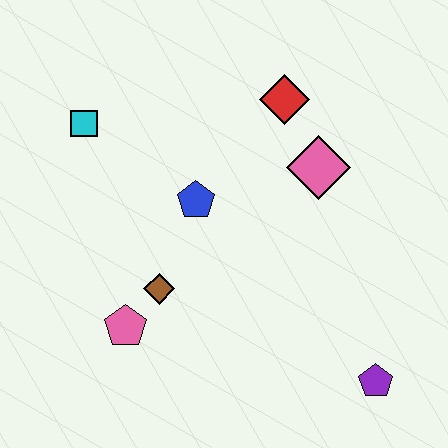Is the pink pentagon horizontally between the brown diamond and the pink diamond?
No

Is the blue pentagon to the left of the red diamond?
Yes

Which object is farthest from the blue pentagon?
The purple pentagon is farthest from the blue pentagon.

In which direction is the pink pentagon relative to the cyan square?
The pink pentagon is below the cyan square.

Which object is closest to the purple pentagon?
The pink diamond is closest to the purple pentagon.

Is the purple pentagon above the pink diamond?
No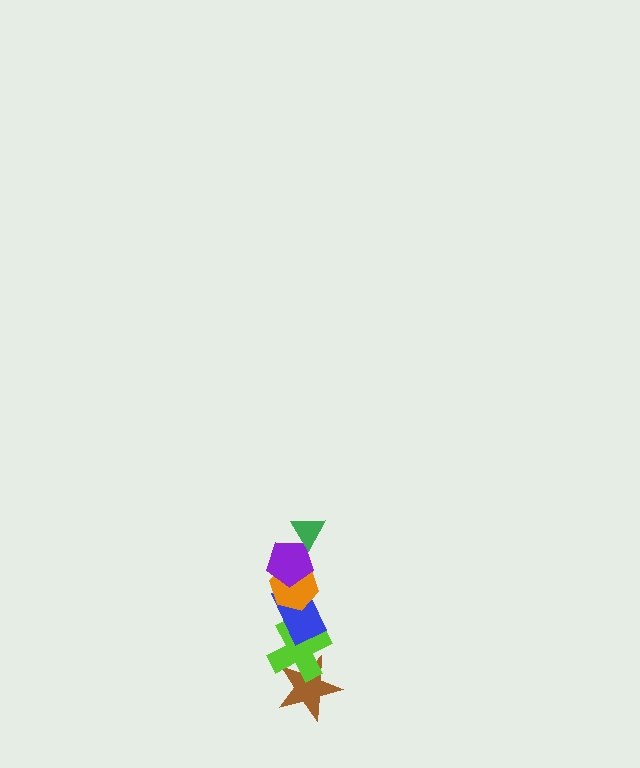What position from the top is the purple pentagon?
The purple pentagon is 2nd from the top.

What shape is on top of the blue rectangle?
The orange hexagon is on top of the blue rectangle.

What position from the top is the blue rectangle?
The blue rectangle is 4th from the top.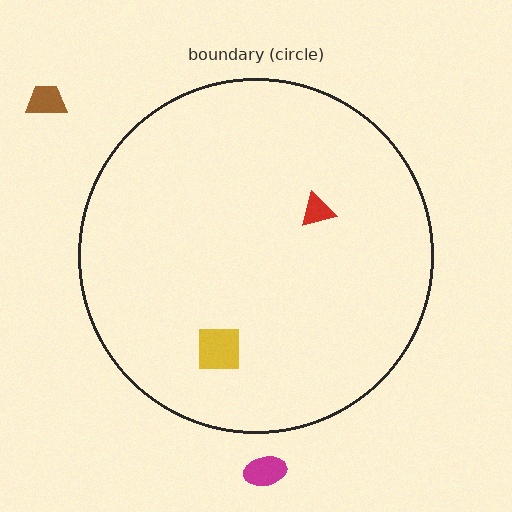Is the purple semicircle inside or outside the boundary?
Inside.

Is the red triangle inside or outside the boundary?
Inside.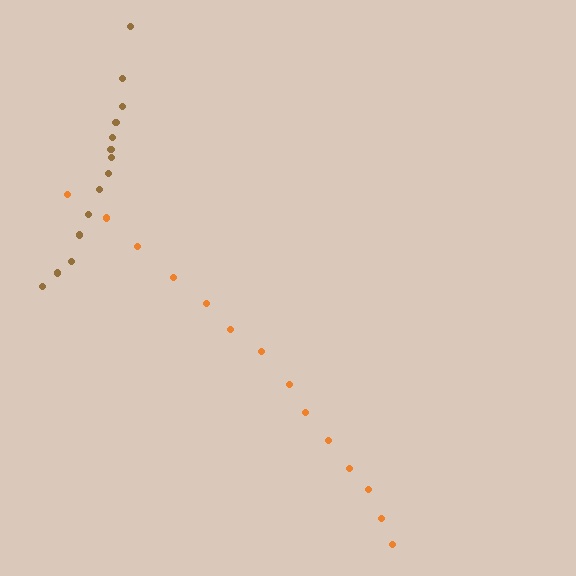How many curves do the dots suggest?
There are 2 distinct paths.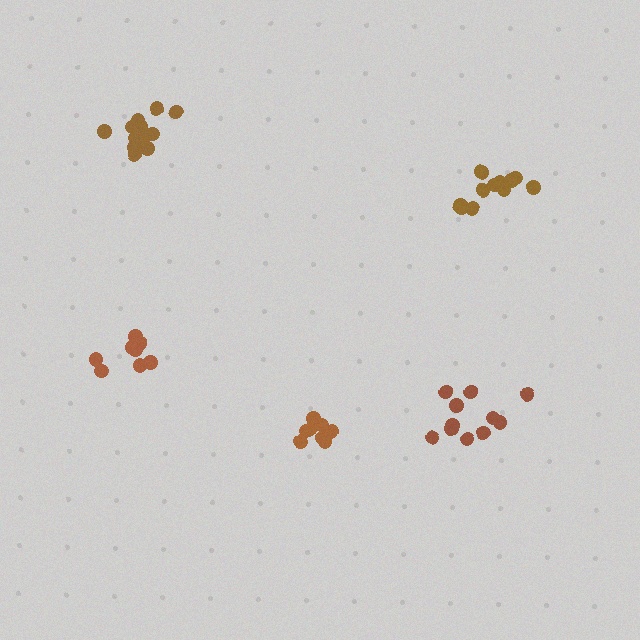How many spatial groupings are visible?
There are 5 spatial groupings.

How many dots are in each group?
Group 1: 8 dots, Group 2: 11 dots, Group 3: 8 dots, Group 4: 12 dots, Group 5: 14 dots (53 total).